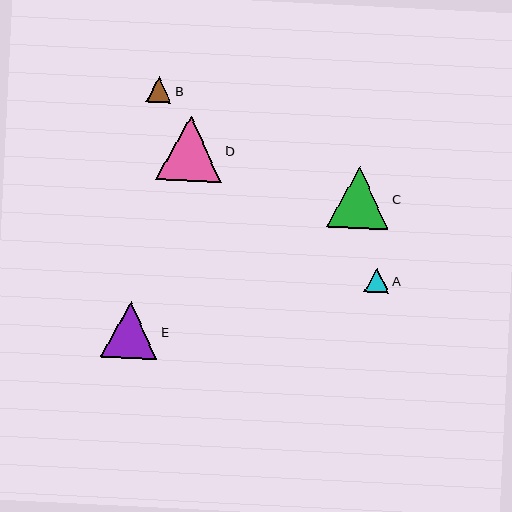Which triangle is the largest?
Triangle D is the largest with a size of approximately 65 pixels.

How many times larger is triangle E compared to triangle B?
Triangle E is approximately 2.2 times the size of triangle B.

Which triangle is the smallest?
Triangle A is the smallest with a size of approximately 25 pixels.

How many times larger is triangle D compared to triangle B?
Triangle D is approximately 2.5 times the size of triangle B.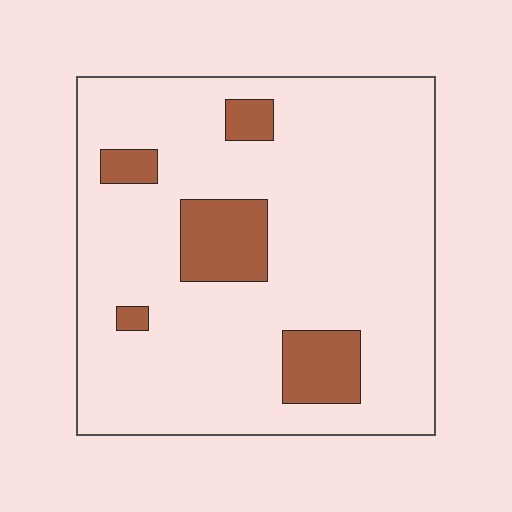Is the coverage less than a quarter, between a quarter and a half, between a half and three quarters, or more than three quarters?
Less than a quarter.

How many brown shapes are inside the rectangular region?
5.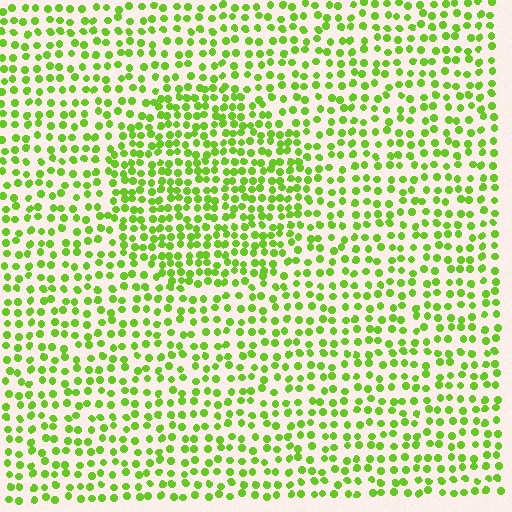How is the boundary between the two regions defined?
The boundary is defined by a change in element density (approximately 1.6x ratio). All elements are the same color, size, and shape.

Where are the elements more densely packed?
The elements are more densely packed inside the circle boundary.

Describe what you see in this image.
The image contains small lime elements arranged at two different densities. A circle-shaped region is visible where the elements are more densely packed than the surrounding area.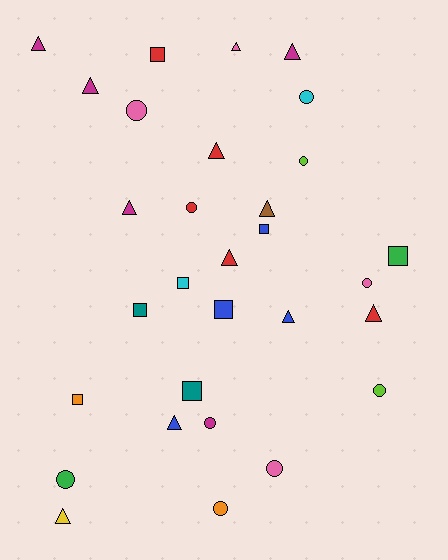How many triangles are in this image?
There are 12 triangles.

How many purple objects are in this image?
There are no purple objects.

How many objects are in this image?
There are 30 objects.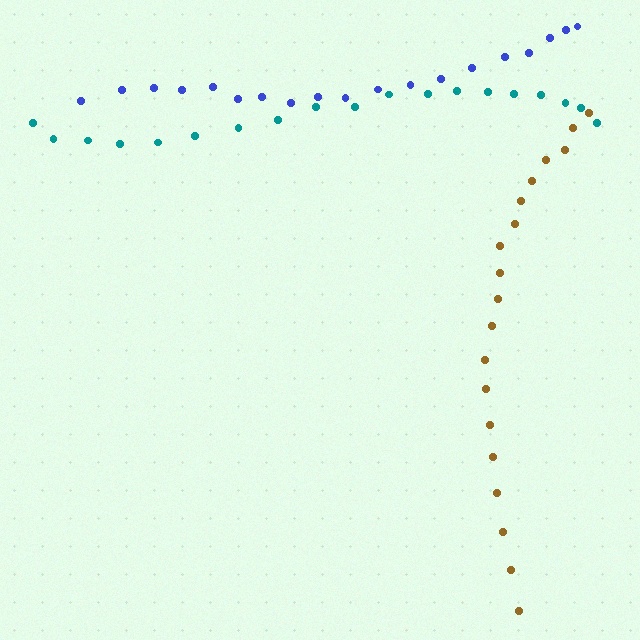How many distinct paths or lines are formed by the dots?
There are 3 distinct paths.